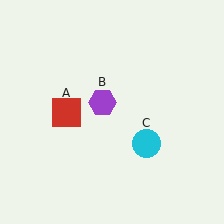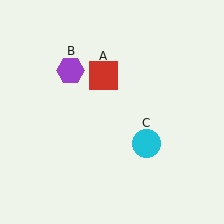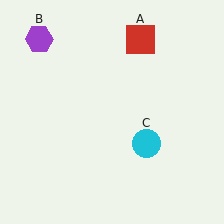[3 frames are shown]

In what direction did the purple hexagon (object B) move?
The purple hexagon (object B) moved up and to the left.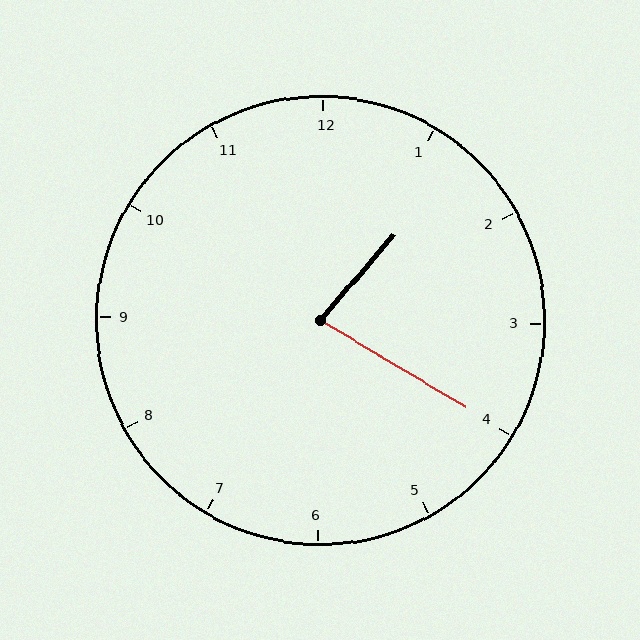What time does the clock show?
1:20.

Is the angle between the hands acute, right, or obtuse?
It is acute.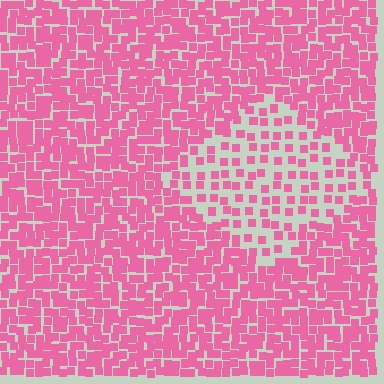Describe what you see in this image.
The image contains small pink elements arranged at two different densities. A diamond-shaped region is visible where the elements are less densely packed than the surrounding area.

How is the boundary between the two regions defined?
The boundary is defined by a change in element density (approximately 2.3x ratio). All elements are the same color, size, and shape.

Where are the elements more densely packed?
The elements are more densely packed outside the diamond boundary.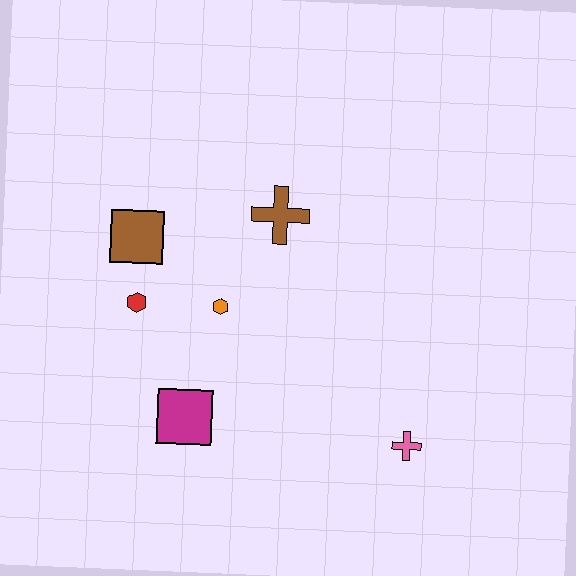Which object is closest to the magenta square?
The orange hexagon is closest to the magenta square.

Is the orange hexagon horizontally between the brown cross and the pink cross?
No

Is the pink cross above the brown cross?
No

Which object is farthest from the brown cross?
The pink cross is farthest from the brown cross.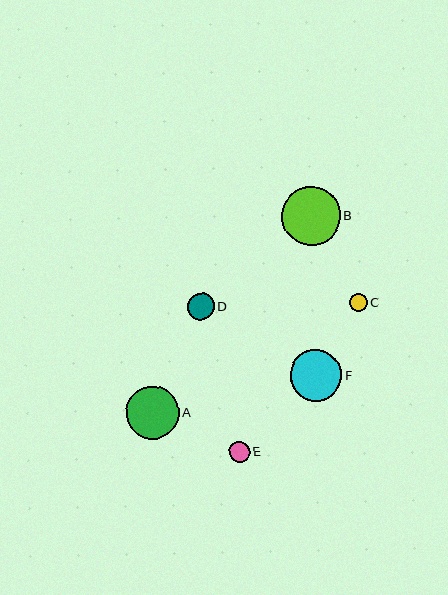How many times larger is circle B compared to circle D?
Circle B is approximately 2.2 times the size of circle D.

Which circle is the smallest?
Circle C is the smallest with a size of approximately 18 pixels.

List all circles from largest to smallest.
From largest to smallest: B, A, F, D, E, C.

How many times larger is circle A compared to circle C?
Circle A is approximately 3.0 times the size of circle C.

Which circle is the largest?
Circle B is the largest with a size of approximately 59 pixels.